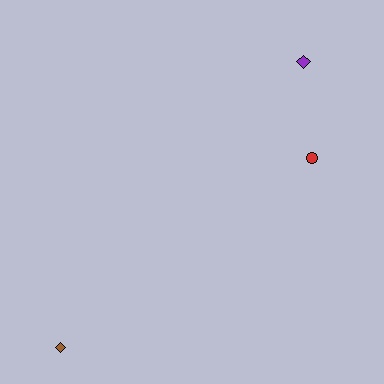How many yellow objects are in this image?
There are no yellow objects.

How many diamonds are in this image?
There are 2 diamonds.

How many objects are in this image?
There are 3 objects.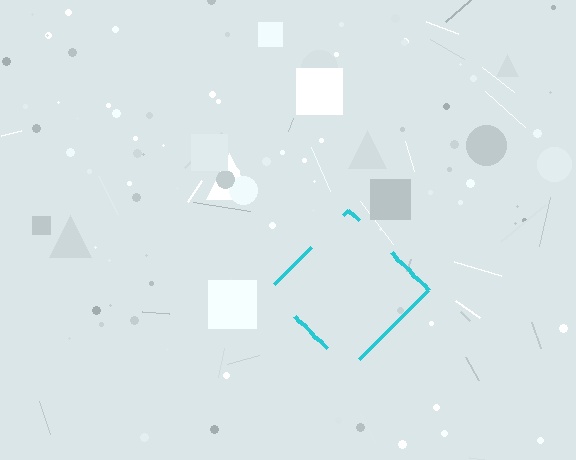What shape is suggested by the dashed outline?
The dashed outline suggests a diamond.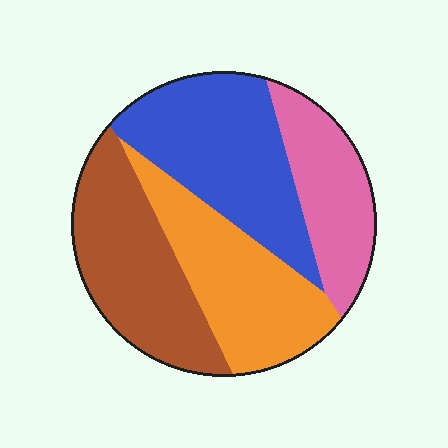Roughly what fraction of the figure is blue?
Blue takes up between a quarter and a half of the figure.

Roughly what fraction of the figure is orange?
Orange takes up about one quarter (1/4) of the figure.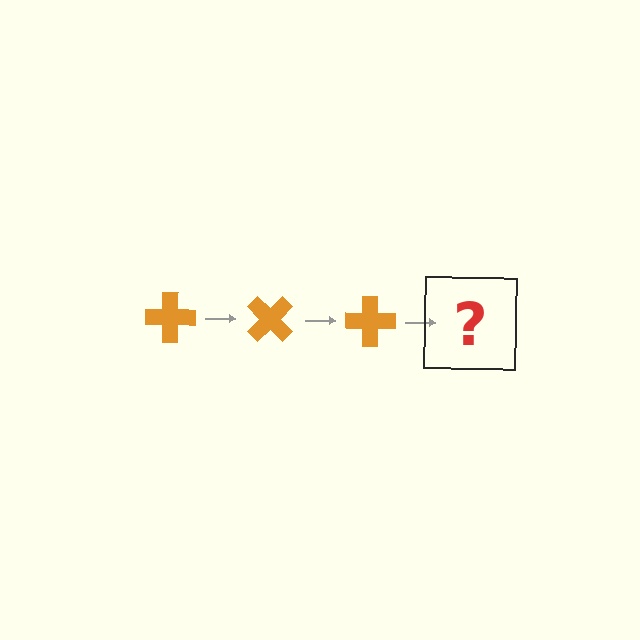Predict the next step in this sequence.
The next step is an orange cross rotated 135 degrees.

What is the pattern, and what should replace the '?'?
The pattern is that the cross rotates 45 degrees each step. The '?' should be an orange cross rotated 135 degrees.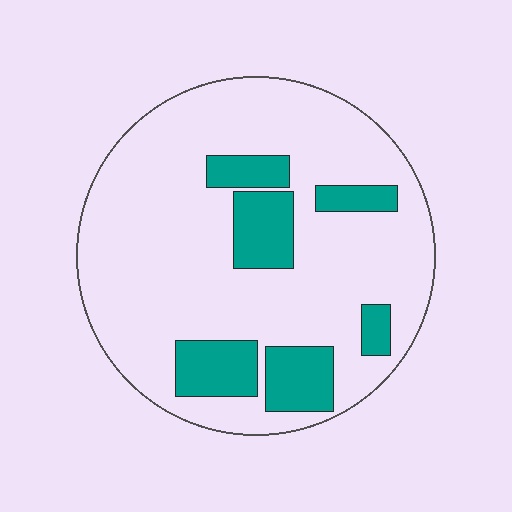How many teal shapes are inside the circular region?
6.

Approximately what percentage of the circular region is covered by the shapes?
Approximately 20%.